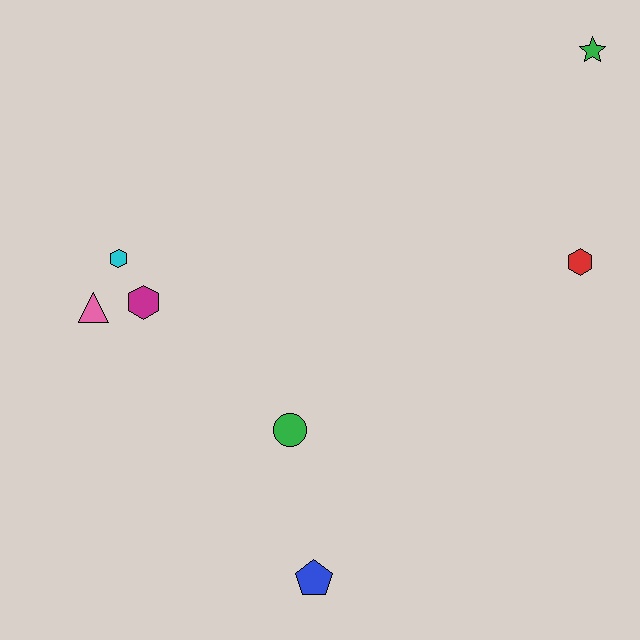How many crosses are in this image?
There are no crosses.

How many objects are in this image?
There are 7 objects.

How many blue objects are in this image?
There is 1 blue object.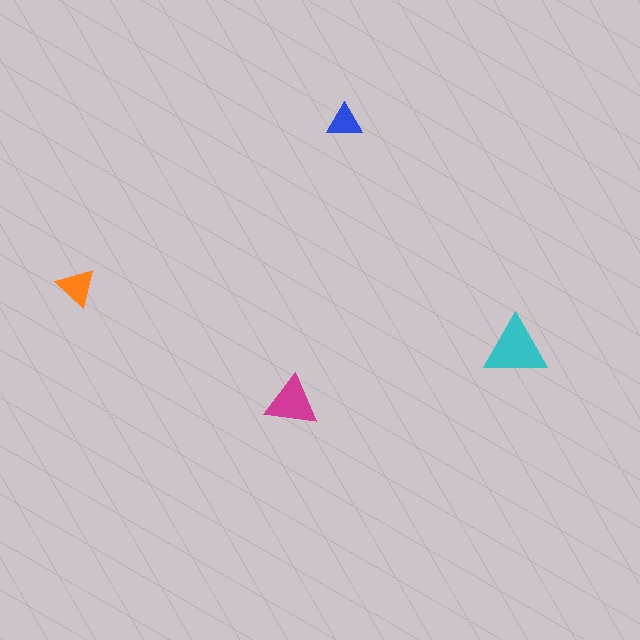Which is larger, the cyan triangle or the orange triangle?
The cyan one.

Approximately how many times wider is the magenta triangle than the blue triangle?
About 1.5 times wider.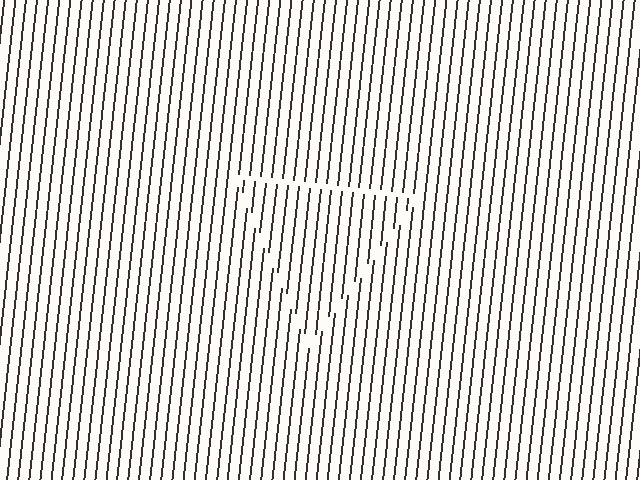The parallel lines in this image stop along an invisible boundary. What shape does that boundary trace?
An illusory triangle. The interior of the shape contains the same grating, shifted by half a period — the contour is defined by the phase discontinuity where line-ends from the inner and outer gratings abut.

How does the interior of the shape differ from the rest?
The interior of the shape contains the same grating, shifted by half a period — the contour is defined by the phase discontinuity where line-ends from the inner and outer gratings abut.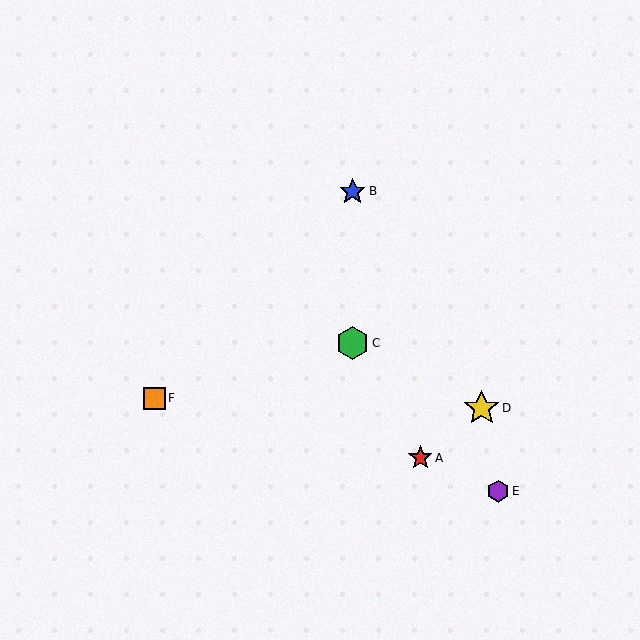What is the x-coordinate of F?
Object F is at x≈155.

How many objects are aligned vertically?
2 objects (B, C) are aligned vertically.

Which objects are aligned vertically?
Objects B, C are aligned vertically.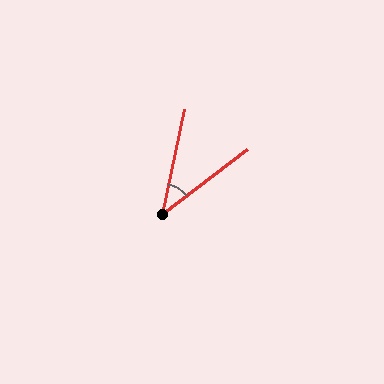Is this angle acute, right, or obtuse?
It is acute.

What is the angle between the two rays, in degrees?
Approximately 41 degrees.